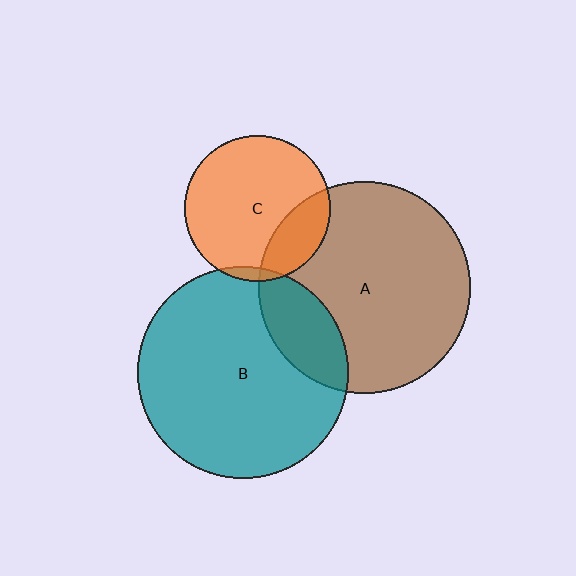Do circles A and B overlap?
Yes.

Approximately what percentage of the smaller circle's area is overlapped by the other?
Approximately 20%.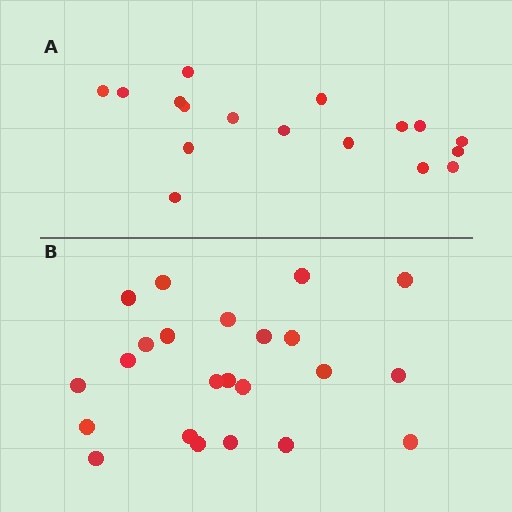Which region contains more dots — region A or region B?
Region B (the bottom region) has more dots.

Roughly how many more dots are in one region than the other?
Region B has about 6 more dots than region A.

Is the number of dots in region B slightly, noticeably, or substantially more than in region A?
Region B has noticeably more, but not dramatically so. The ratio is roughly 1.4 to 1.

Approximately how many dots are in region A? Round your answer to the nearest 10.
About 20 dots. (The exact count is 17, which rounds to 20.)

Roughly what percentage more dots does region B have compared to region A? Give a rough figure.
About 35% more.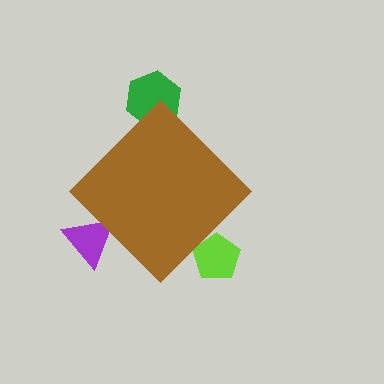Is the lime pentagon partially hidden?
Yes, the lime pentagon is partially hidden behind the brown diamond.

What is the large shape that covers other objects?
A brown diamond.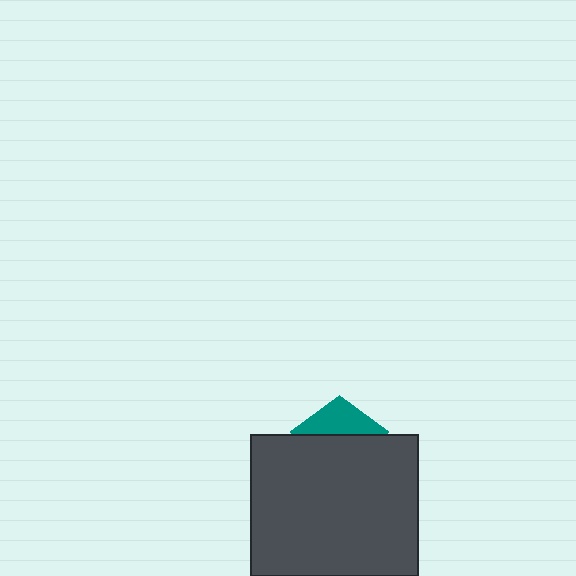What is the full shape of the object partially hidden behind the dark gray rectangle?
The partially hidden object is a teal pentagon.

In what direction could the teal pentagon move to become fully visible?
The teal pentagon could move up. That would shift it out from behind the dark gray rectangle entirely.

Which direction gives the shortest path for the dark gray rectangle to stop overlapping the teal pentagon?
Moving down gives the shortest separation.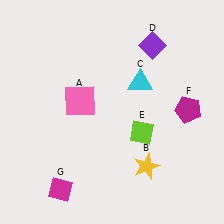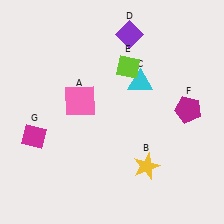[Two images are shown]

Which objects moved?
The objects that moved are: the purple diamond (D), the lime diamond (E), the magenta diamond (G).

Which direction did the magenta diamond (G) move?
The magenta diamond (G) moved up.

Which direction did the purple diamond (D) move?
The purple diamond (D) moved left.